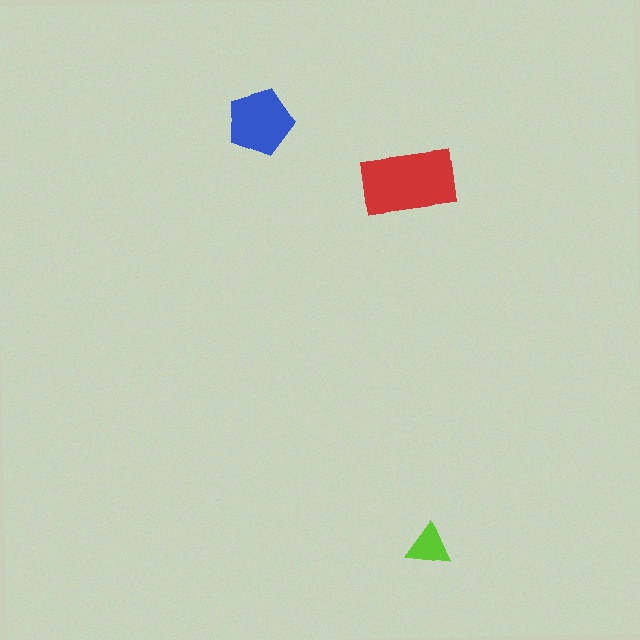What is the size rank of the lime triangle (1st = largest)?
3rd.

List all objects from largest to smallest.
The red rectangle, the blue pentagon, the lime triangle.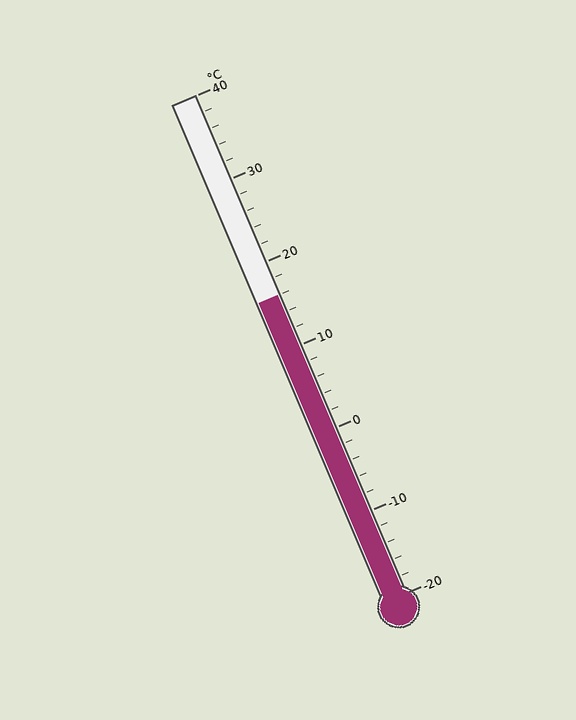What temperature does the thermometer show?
The thermometer shows approximately 16°C.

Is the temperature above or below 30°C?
The temperature is below 30°C.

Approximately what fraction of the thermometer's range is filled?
The thermometer is filled to approximately 60% of its range.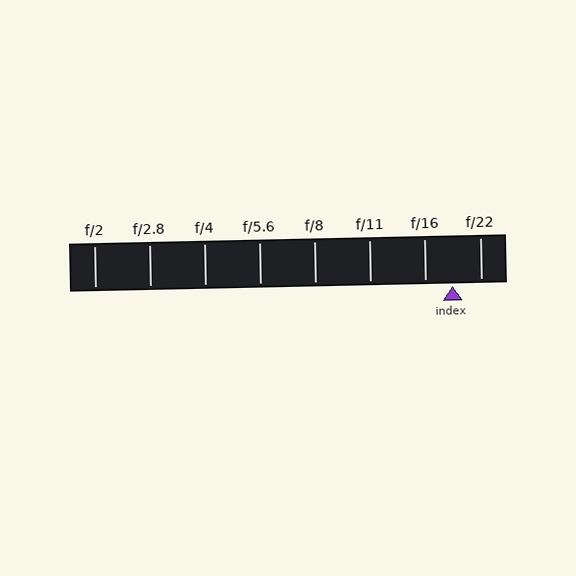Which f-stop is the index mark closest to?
The index mark is closest to f/16.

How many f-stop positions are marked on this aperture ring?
There are 8 f-stop positions marked.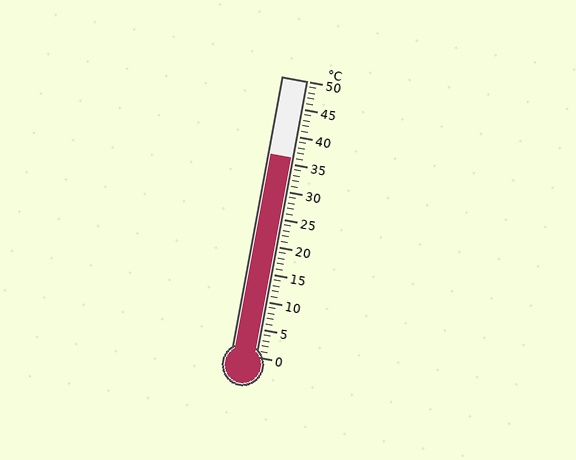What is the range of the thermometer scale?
The thermometer scale ranges from 0°C to 50°C.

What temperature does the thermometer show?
The thermometer shows approximately 36°C.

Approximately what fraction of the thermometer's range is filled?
The thermometer is filled to approximately 70% of its range.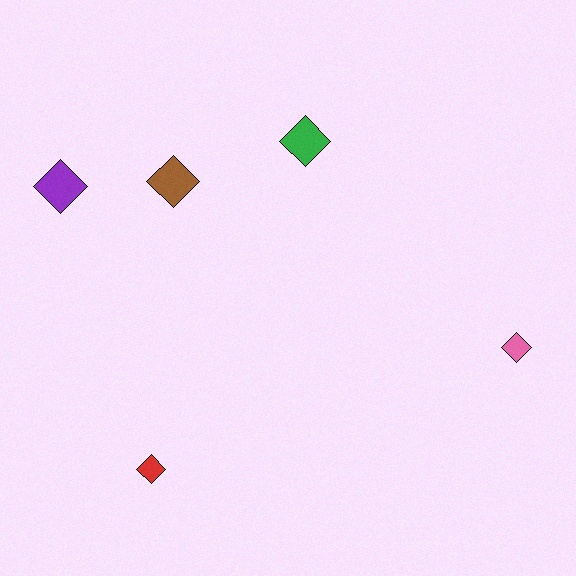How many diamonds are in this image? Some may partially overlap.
There are 5 diamonds.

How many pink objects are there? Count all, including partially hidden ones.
There is 1 pink object.